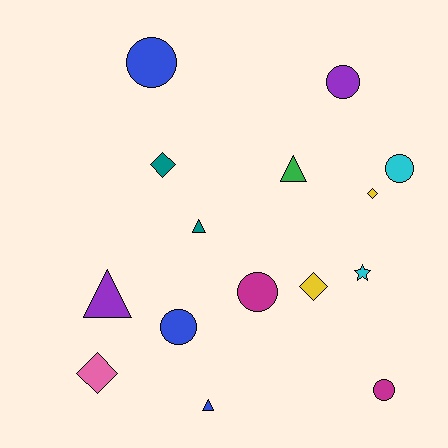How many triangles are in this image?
There are 4 triangles.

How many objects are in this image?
There are 15 objects.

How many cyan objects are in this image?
There are 2 cyan objects.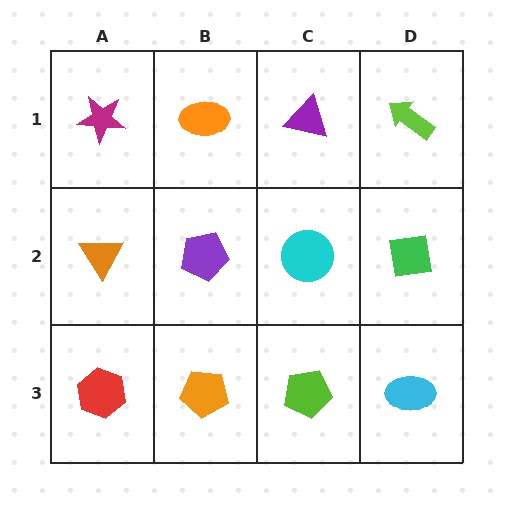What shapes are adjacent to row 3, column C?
A cyan circle (row 2, column C), an orange pentagon (row 3, column B), a cyan ellipse (row 3, column D).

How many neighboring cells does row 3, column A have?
2.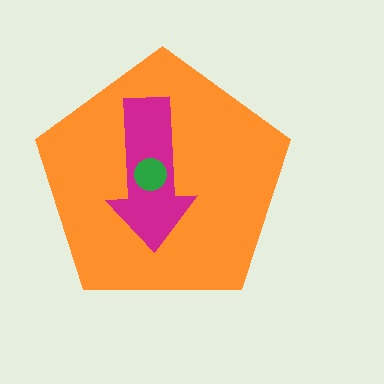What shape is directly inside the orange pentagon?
The magenta arrow.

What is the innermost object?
The green circle.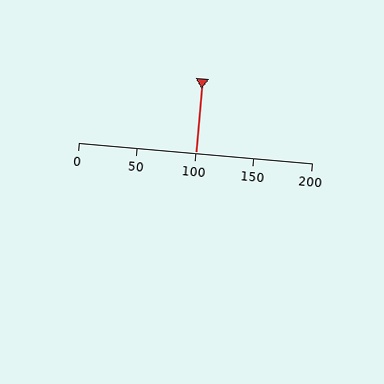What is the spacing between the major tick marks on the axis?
The major ticks are spaced 50 apart.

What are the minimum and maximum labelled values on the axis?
The axis runs from 0 to 200.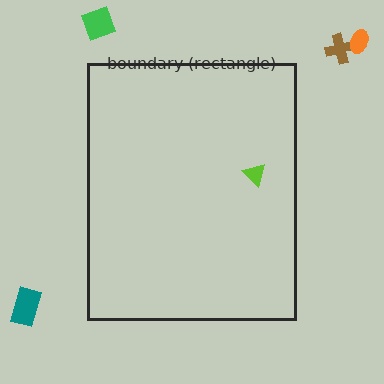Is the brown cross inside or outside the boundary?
Outside.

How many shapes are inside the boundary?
1 inside, 4 outside.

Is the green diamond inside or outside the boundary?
Outside.